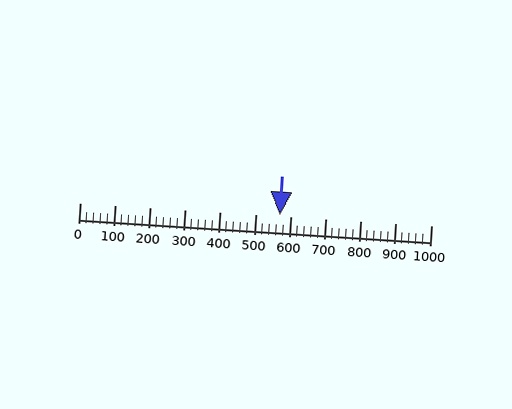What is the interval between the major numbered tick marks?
The major tick marks are spaced 100 units apart.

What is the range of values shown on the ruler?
The ruler shows values from 0 to 1000.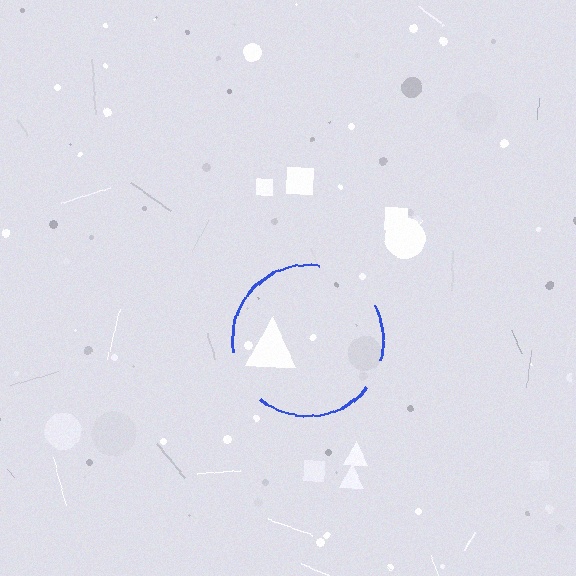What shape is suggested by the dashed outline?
The dashed outline suggests a circle.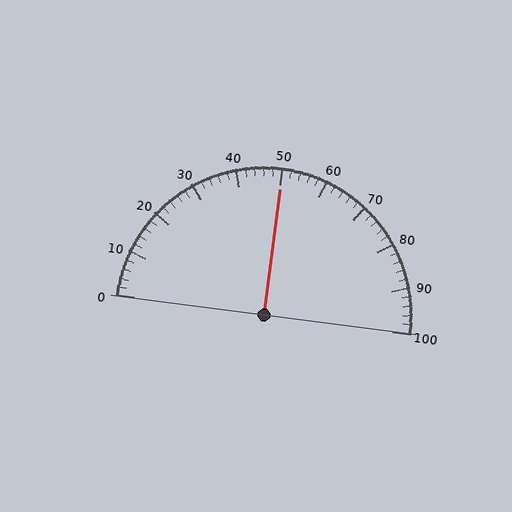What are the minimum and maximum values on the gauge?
The gauge ranges from 0 to 100.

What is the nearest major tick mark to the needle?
The nearest major tick mark is 50.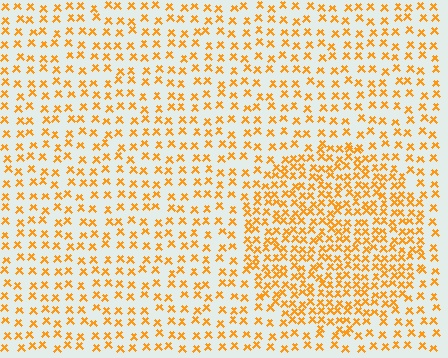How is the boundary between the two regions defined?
The boundary is defined by a change in element density (approximately 1.9x ratio). All elements are the same color, size, and shape.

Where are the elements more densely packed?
The elements are more densely packed inside the circle boundary.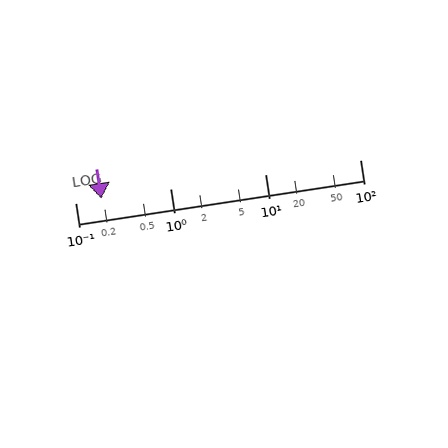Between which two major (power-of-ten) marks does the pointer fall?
The pointer is between 0.1 and 1.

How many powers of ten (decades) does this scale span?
The scale spans 3 decades, from 0.1 to 100.